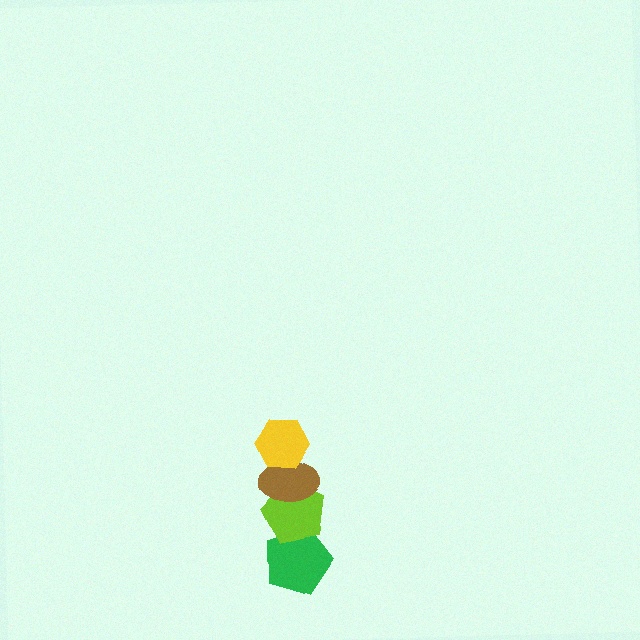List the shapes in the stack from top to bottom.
From top to bottom: the yellow hexagon, the brown ellipse, the lime pentagon, the green pentagon.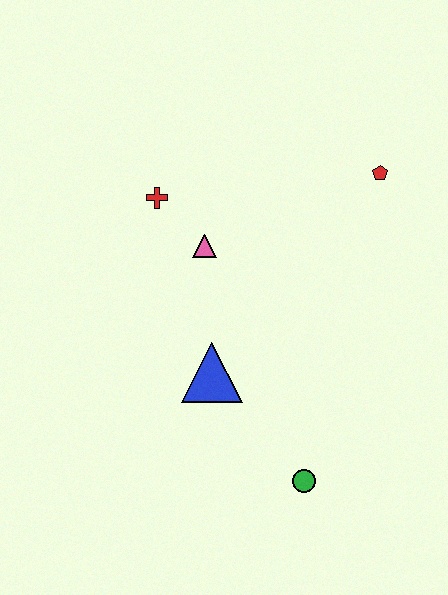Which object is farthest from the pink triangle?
The green circle is farthest from the pink triangle.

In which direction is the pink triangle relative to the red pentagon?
The pink triangle is to the left of the red pentagon.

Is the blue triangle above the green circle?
Yes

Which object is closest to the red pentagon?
The pink triangle is closest to the red pentagon.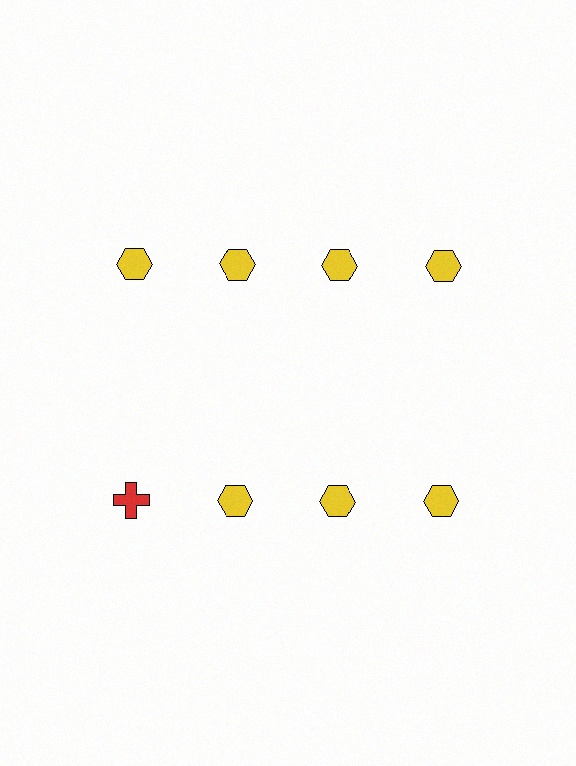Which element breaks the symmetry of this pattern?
The red cross in the second row, leftmost column breaks the symmetry. All other shapes are yellow hexagons.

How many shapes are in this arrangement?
There are 8 shapes arranged in a grid pattern.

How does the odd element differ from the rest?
It differs in both color (red instead of yellow) and shape (cross instead of hexagon).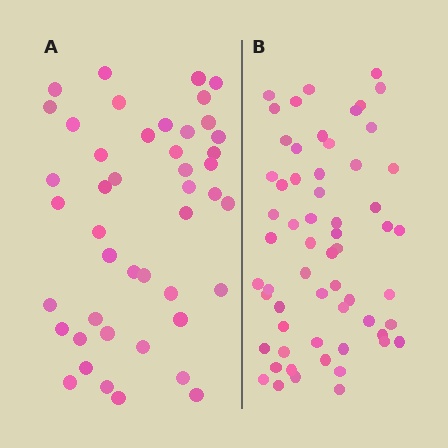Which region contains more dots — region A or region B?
Region B (the right region) has more dots.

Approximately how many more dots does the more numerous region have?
Region B has approximately 15 more dots than region A.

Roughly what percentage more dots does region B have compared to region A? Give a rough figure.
About 35% more.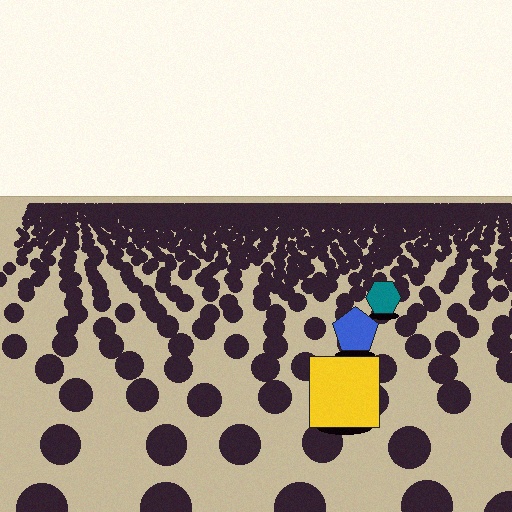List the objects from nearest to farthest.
From nearest to farthest: the yellow square, the blue pentagon, the teal hexagon.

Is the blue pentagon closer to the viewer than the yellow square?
No. The yellow square is closer — you can tell from the texture gradient: the ground texture is coarser near it.